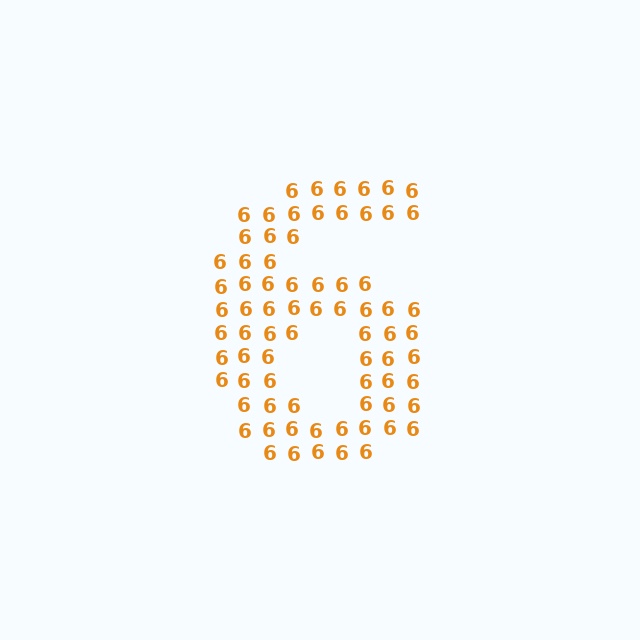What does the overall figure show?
The overall figure shows the digit 6.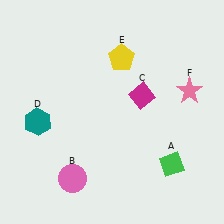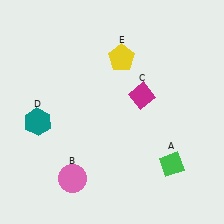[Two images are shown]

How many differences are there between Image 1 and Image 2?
There is 1 difference between the two images.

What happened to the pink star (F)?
The pink star (F) was removed in Image 2. It was in the top-right area of Image 1.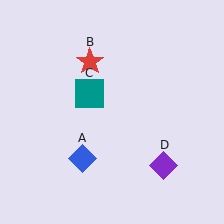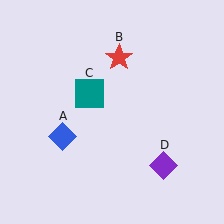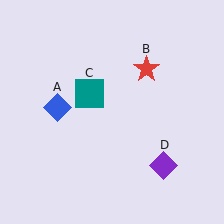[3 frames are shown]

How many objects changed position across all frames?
2 objects changed position: blue diamond (object A), red star (object B).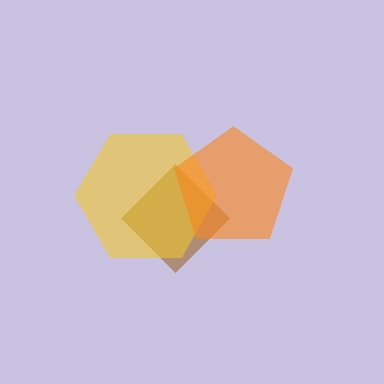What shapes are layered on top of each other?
The layered shapes are: a brown diamond, a yellow hexagon, an orange pentagon.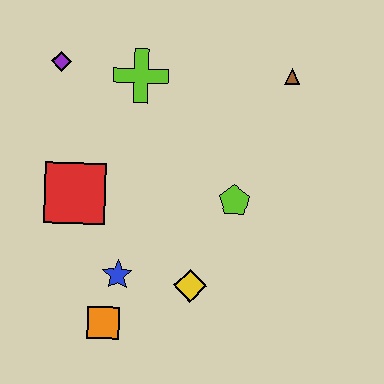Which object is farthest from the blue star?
The brown triangle is farthest from the blue star.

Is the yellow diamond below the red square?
Yes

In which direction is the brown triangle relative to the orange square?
The brown triangle is above the orange square.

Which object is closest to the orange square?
The blue star is closest to the orange square.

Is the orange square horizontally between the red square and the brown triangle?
Yes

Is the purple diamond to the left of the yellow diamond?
Yes